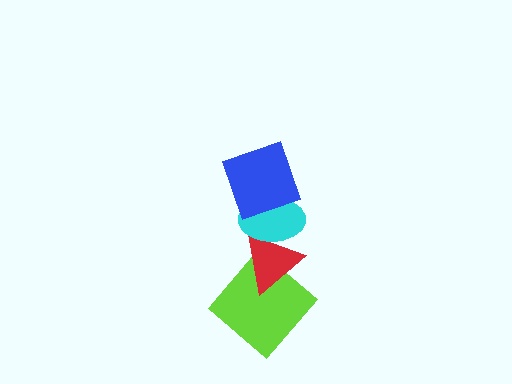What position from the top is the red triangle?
The red triangle is 3rd from the top.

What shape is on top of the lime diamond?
The red triangle is on top of the lime diamond.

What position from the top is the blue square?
The blue square is 1st from the top.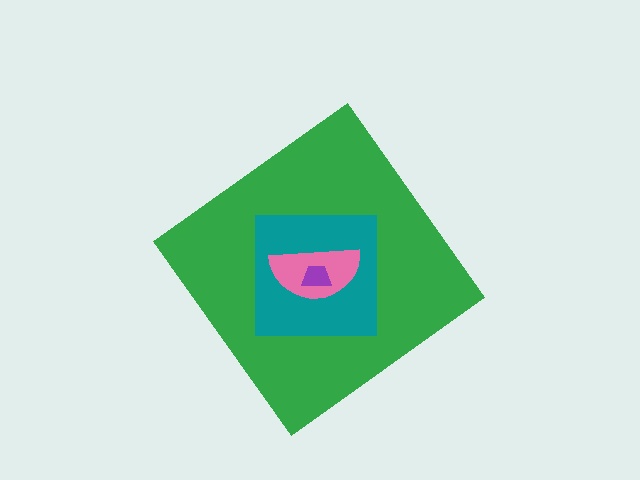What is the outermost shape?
The green diamond.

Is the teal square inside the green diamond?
Yes.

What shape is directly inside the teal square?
The pink semicircle.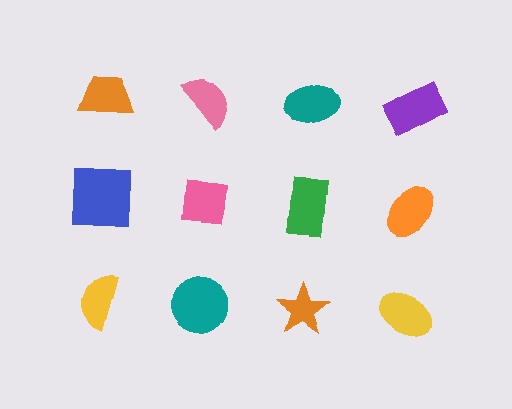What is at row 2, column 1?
A blue square.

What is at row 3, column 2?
A teal circle.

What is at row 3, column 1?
A yellow semicircle.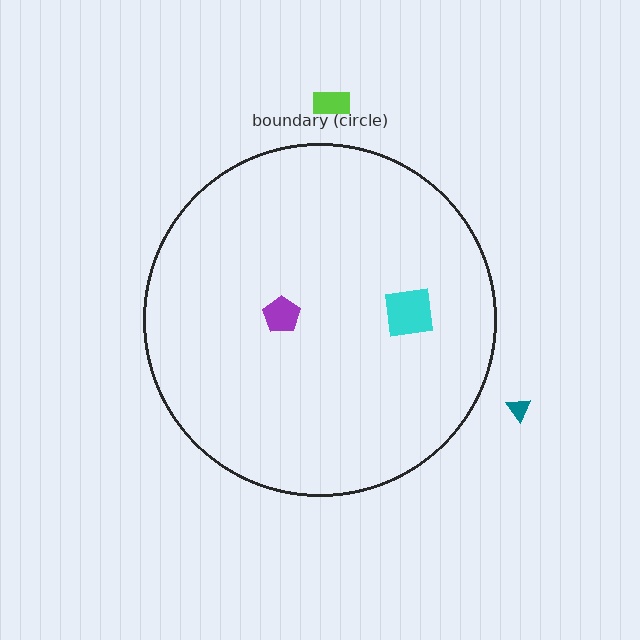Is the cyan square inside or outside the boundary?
Inside.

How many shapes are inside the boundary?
2 inside, 2 outside.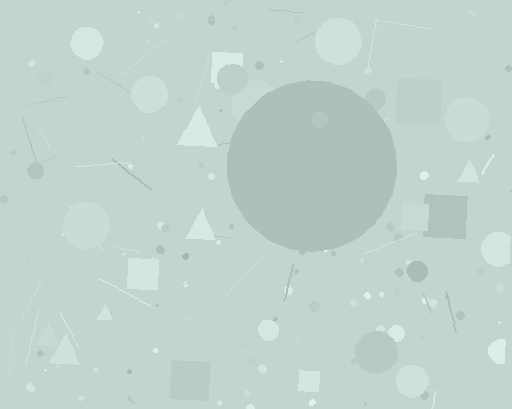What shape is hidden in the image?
A circle is hidden in the image.